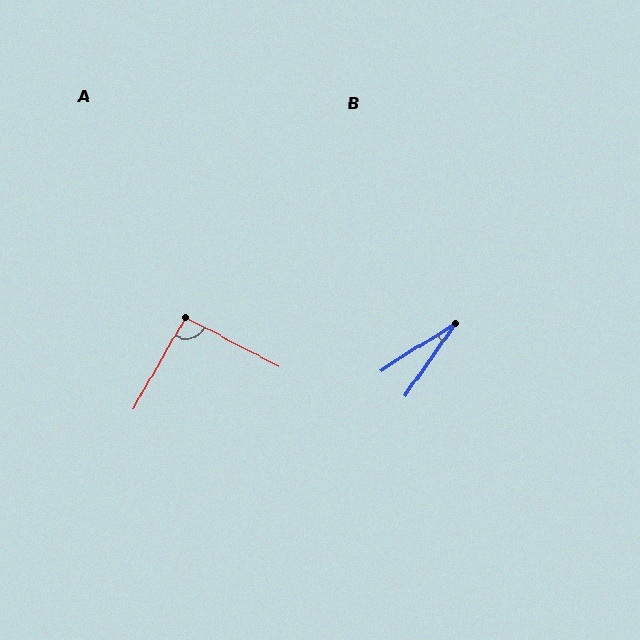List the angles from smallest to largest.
B (23°), A (92°).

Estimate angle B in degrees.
Approximately 23 degrees.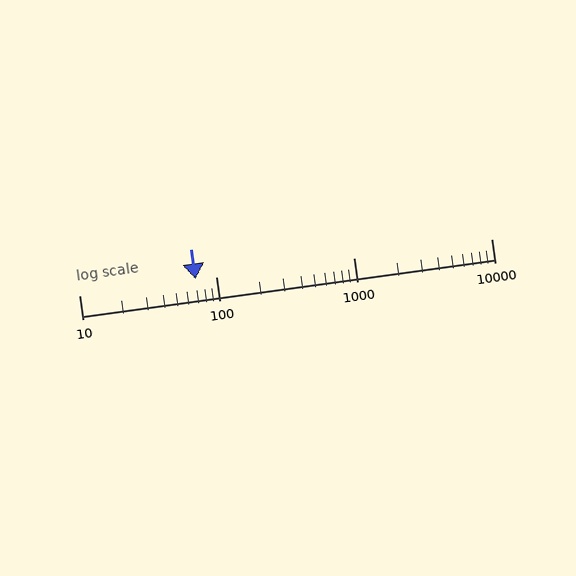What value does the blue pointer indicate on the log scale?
The pointer indicates approximately 70.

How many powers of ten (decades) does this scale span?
The scale spans 3 decades, from 10 to 10000.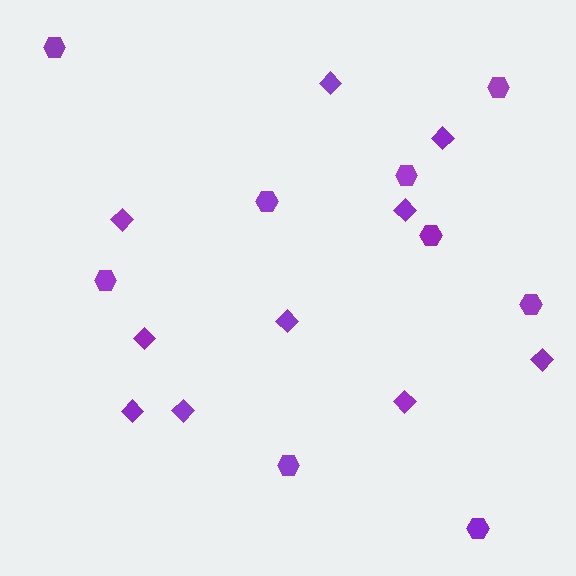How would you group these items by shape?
There are 2 groups: one group of hexagons (9) and one group of diamonds (10).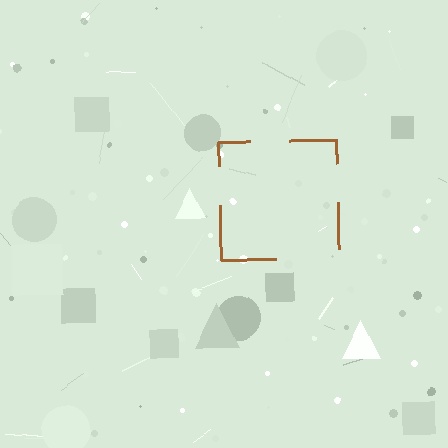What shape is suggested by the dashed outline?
The dashed outline suggests a square.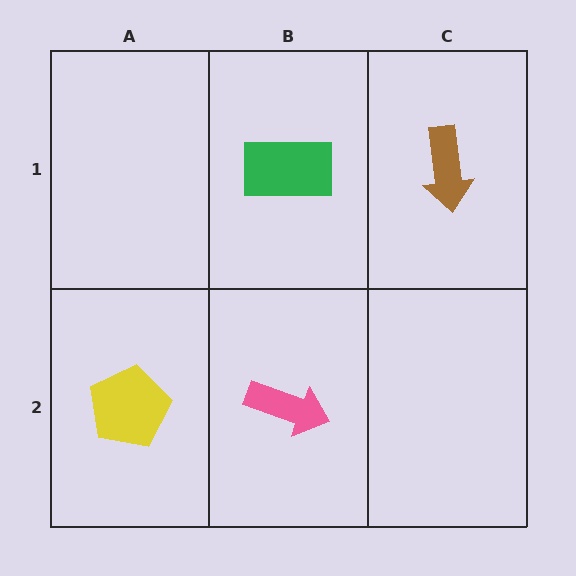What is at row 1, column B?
A green rectangle.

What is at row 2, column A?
A yellow pentagon.